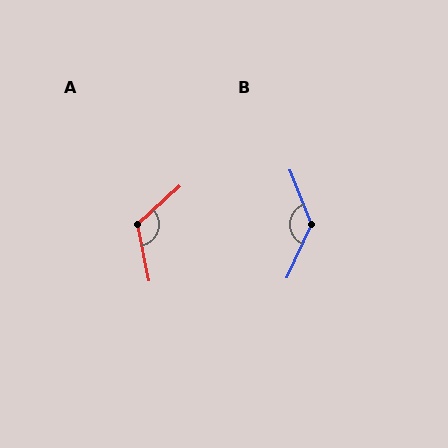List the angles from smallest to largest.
A (121°), B (133°).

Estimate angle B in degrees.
Approximately 133 degrees.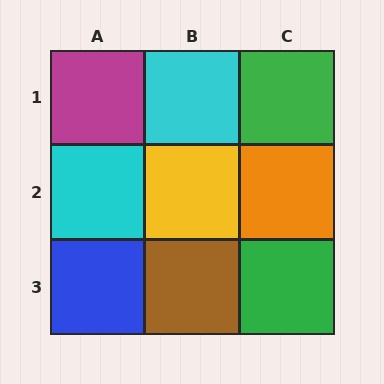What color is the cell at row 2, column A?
Cyan.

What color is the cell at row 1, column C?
Green.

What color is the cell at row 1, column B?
Cyan.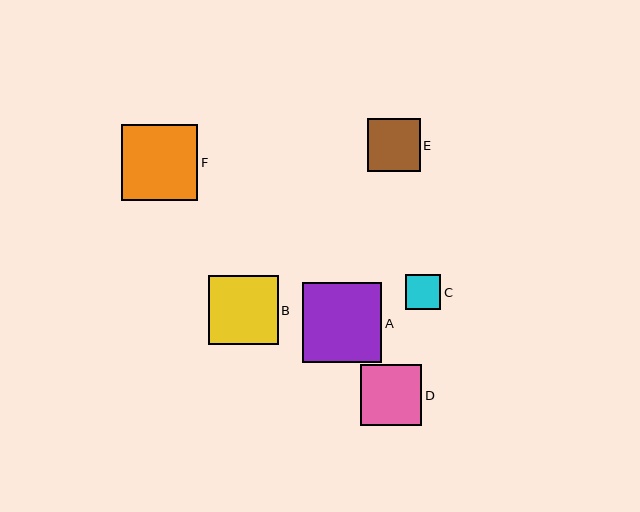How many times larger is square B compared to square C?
Square B is approximately 2.0 times the size of square C.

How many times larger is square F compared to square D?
Square F is approximately 1.3 times the size of square D.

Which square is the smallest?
Square C is the smallest with a size of approximately 35 pixels.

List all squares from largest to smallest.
From largest to smallest: A, F, B, D, E, C.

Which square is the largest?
Square A is the largest with a size of approximately 80 pixels.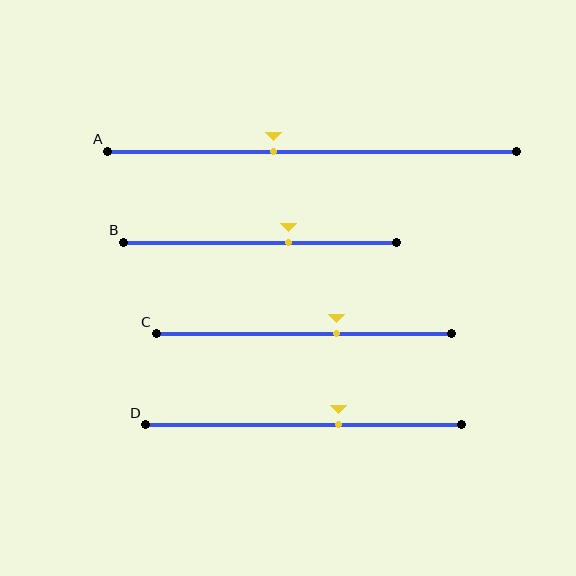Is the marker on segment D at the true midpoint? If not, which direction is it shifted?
No, the marker on segment D is shifted to the right by about 11% of the segment length.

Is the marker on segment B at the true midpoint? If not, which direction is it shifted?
No, the marker on segment B is shifted to the right by about 10% of the segment length.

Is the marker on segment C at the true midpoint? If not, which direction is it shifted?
No, the marker on segment C is shifted to the right by about 11% of the segment length.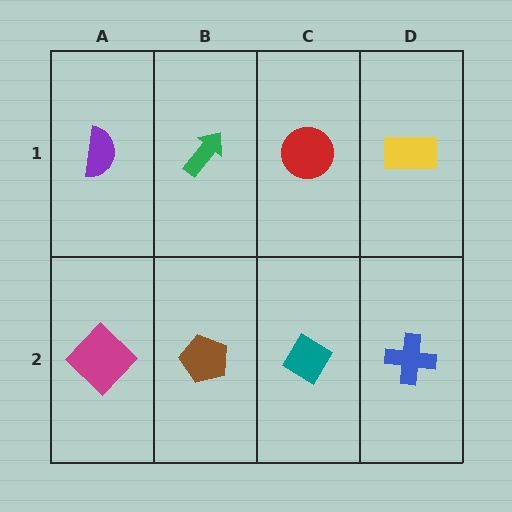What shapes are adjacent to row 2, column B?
A green arrow (row 1, column B), a magenta diamond (row 2, column A), a teal diamond (row 2, column C).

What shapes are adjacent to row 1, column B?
A brown pentagon (row 2, column B), a purple semicircle (row 1, column A), a red circle (row 1, column C).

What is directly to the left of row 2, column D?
A teal diamond.